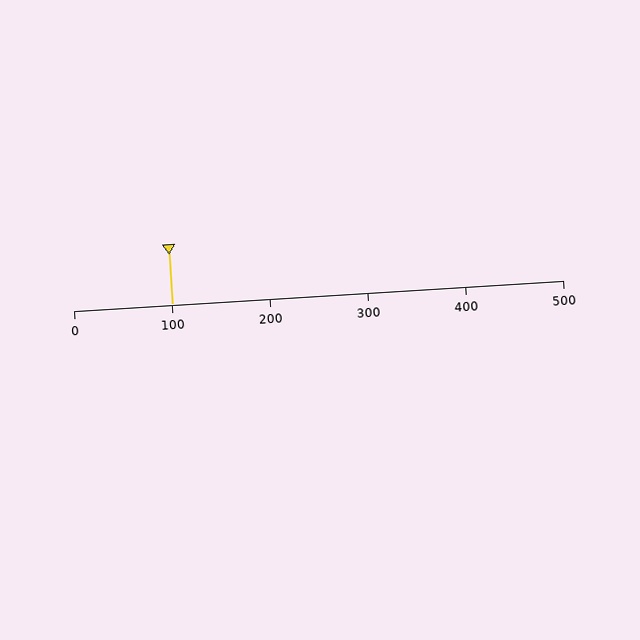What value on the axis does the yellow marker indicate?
The marker indicates approximately 100.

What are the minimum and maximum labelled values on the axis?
The axis runs from 0 to 500.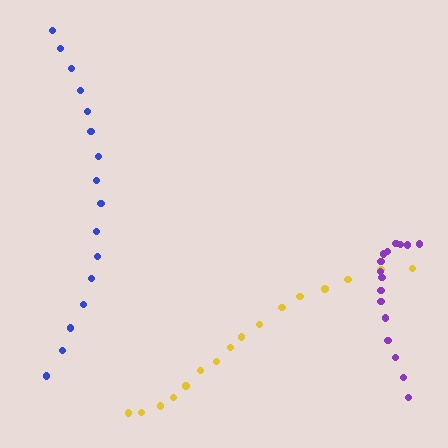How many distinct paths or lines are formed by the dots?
There are 3 distinct paths.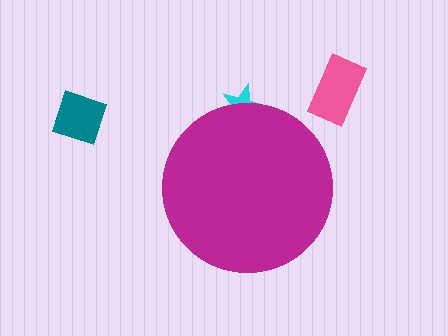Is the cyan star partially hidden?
Yes, the cyan star is partially hidden behind the magenta circle.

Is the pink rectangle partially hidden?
No, the pink rectangle is fully visible.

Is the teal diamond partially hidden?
No, the teal diamond is fully visible.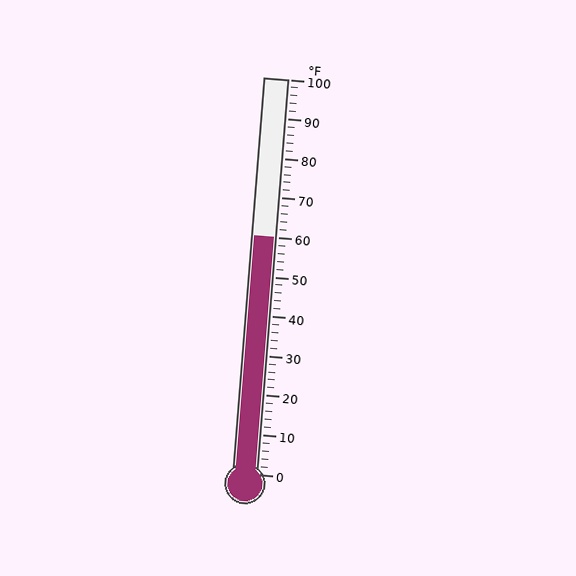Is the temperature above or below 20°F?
The temperature is above 20°F.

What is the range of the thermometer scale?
The thermometer scale ranges from 0°F to 100°F.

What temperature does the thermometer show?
The thermometer shows approximately 60°F.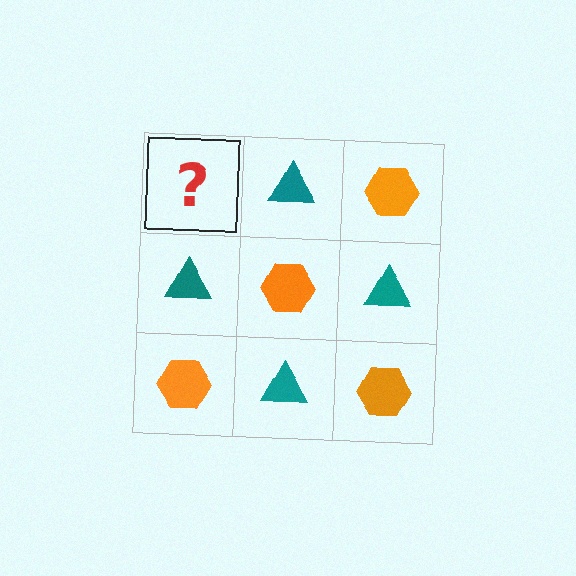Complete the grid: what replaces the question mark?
The question mark should be replaced with an orange hexagon.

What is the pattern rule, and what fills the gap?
The rule is that it alternates orange hexagon and teal triangle in a checkerboard pattern. The gap should be filled with an orange hexagon.